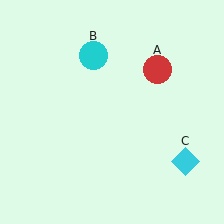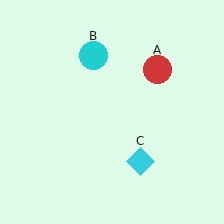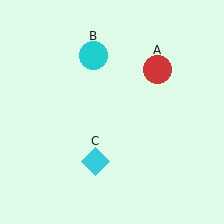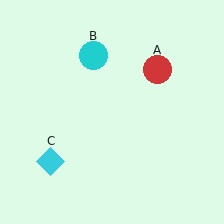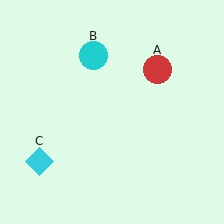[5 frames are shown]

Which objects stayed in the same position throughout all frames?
Red circle (object A) and cyan circle (object B) remained stationary.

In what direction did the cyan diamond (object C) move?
The cyan diamond (object C) moved left.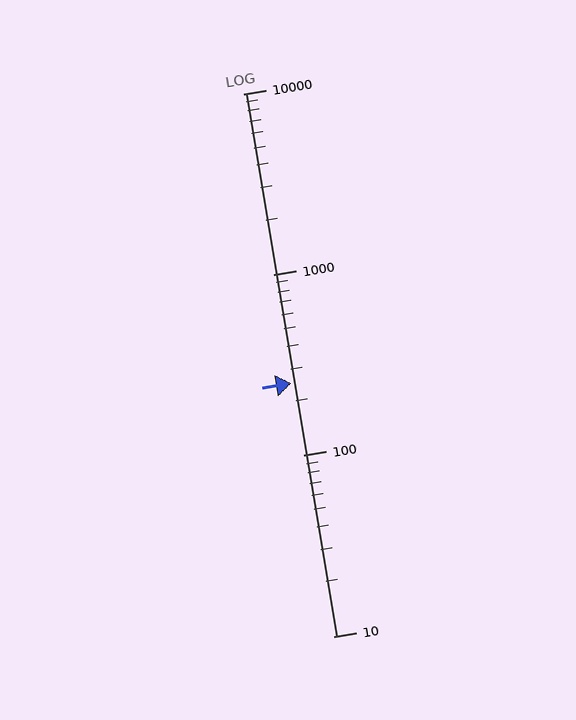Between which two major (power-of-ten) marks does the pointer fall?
The pointer is between 100 and 1000.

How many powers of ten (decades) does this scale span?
The scale spans 3 decades, from 10 to 10000.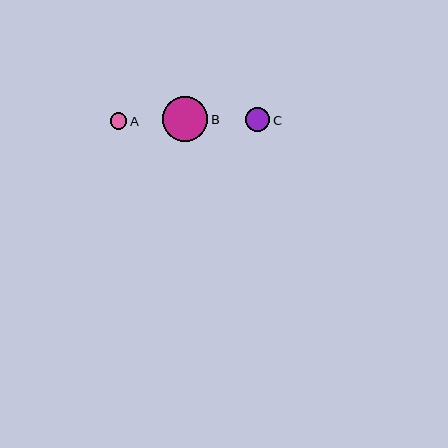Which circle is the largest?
Circle B is the largest with a size of approximately 45 pixels.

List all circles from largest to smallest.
From largest to smallest: B, C, A.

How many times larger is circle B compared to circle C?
Circle B is approximately 1.9 times the size of circle C.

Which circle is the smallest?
Circle A is the smallest with a size of approximately 16 pixels.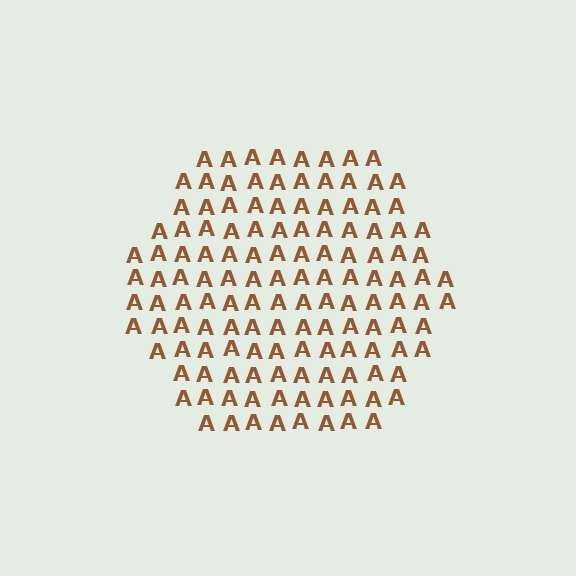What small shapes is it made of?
It is made of small letter A's.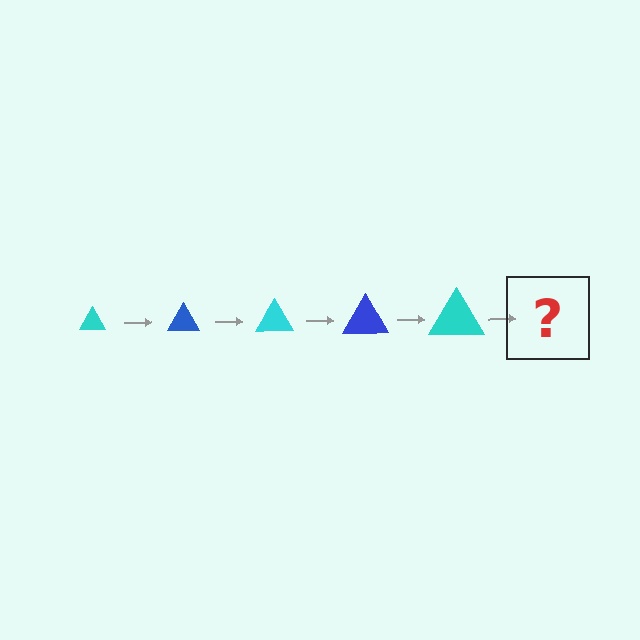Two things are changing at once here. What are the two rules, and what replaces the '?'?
The two rules are that the triangle grows larger each step and the color cycles through cyan and blue. The '?' should be a blue triangle, larger than the previous one.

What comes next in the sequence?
The next element should be a blue triangle, larger than the previous one.